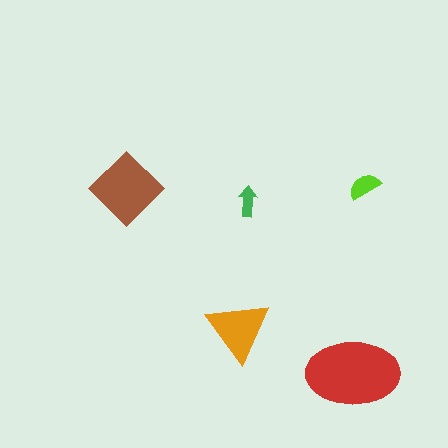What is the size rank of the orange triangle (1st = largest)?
3rd.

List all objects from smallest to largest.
The green arrow, the lime semicircle, the orange triangle, the brown diamond, the red ellipse.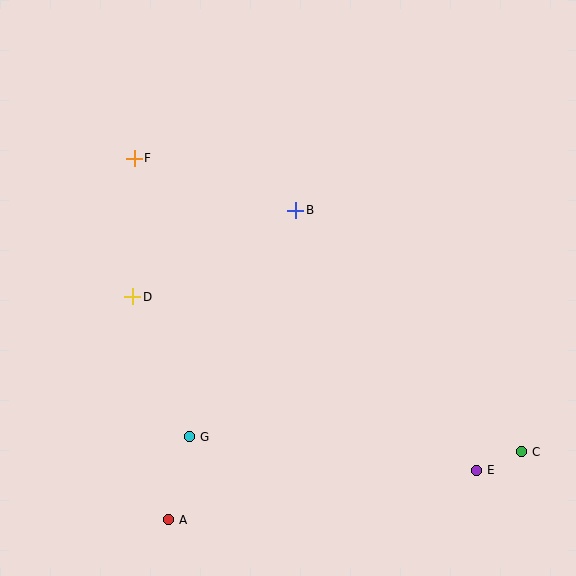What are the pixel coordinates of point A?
Point A is at (169, 520).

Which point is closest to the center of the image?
Point B at (296, 210) is closest to the center.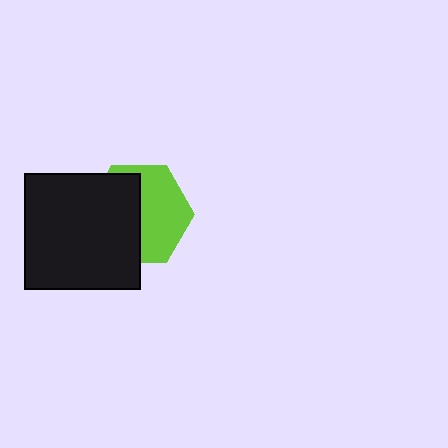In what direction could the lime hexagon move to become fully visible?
The lime hexagon could move right. That would shift it out from behind the black rectangle entirely.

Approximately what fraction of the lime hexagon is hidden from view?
Roughly 50% of the lime hexagon is hidden behind the black rectangle.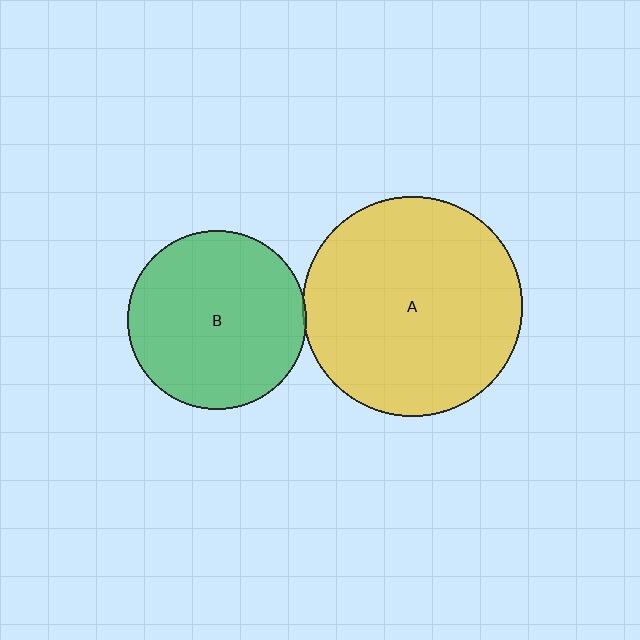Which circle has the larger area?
Circle A (yellow).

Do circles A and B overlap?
Yes.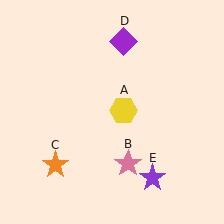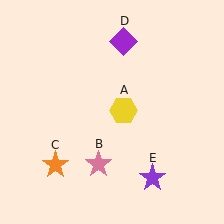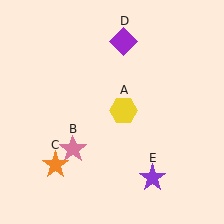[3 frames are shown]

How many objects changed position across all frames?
1 object changed position: pink star (object B).